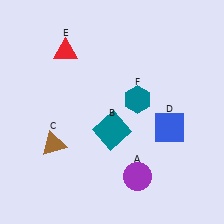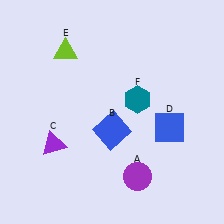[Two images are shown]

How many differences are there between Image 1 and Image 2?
There are 3 differences between the two images.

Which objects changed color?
B changed from teal to blue. C changed from brown to purple. E changed from red to lime.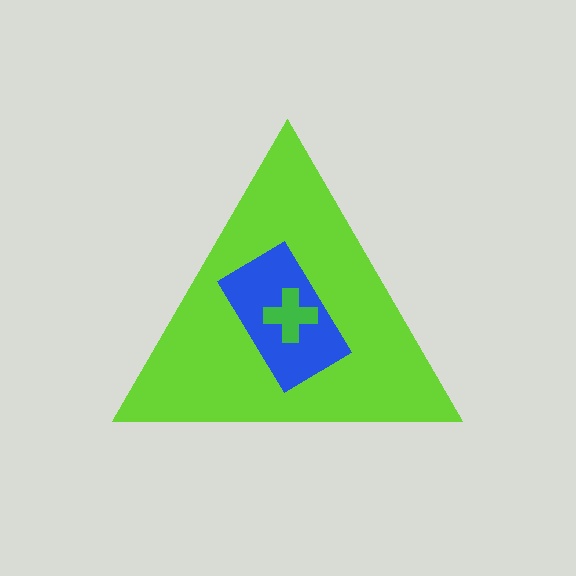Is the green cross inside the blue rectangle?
Yes.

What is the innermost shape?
The green cross.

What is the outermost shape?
The lime triangle.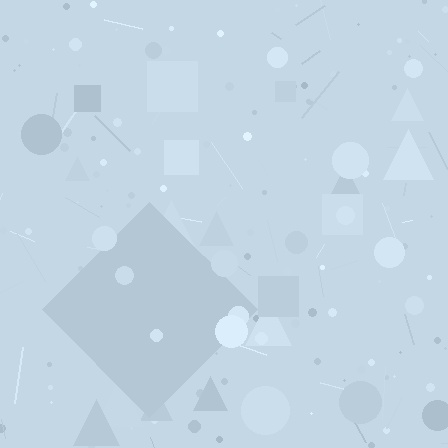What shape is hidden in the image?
A diamond is hidden in the image.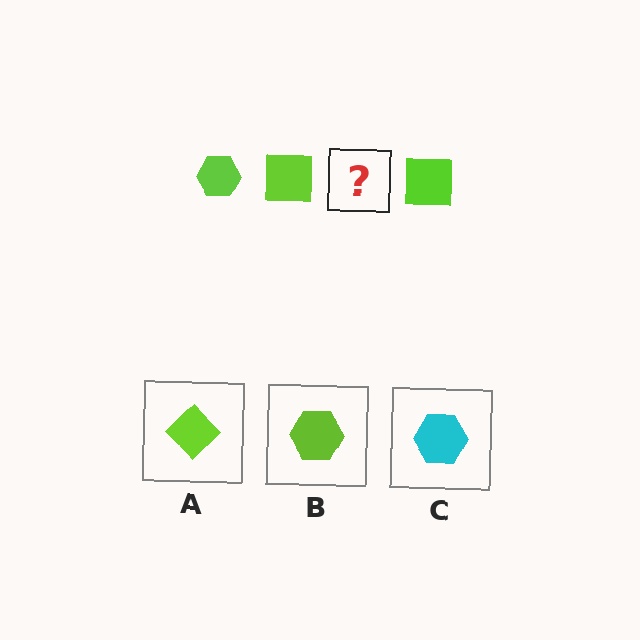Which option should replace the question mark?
Option B.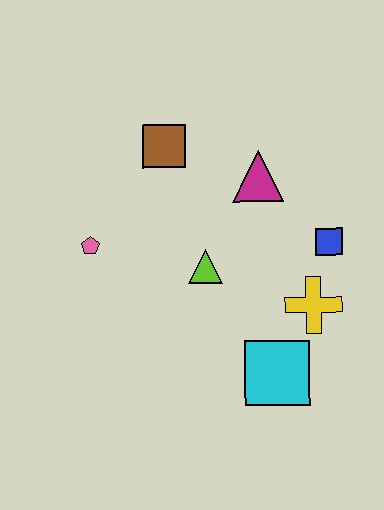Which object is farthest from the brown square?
The cyan square is farthest from the brown square.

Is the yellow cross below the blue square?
Yes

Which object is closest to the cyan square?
The yellow cross is closest to the cyan square.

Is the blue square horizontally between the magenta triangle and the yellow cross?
No